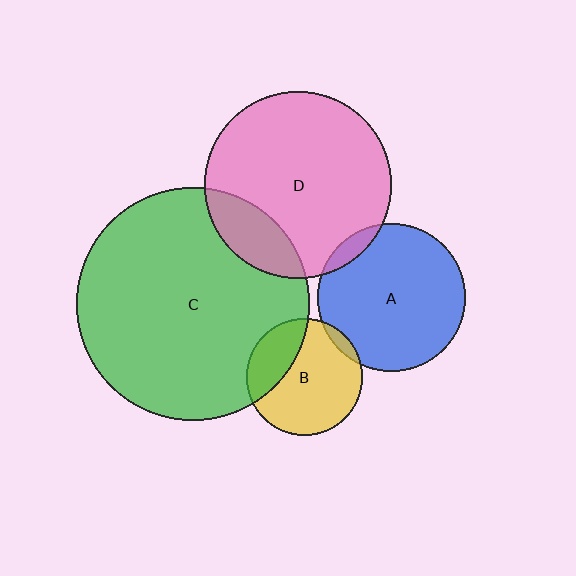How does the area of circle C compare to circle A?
Approximately 2.5 times.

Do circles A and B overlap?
Yes.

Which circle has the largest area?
Circle C (green).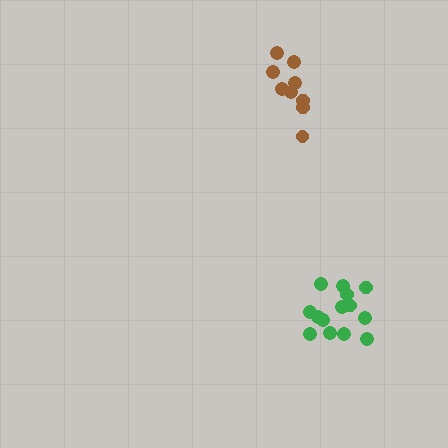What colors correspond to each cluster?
The clusters are colored: brown, green.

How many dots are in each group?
Group 1: 9 dots, Group 2: 14 dots (23 total).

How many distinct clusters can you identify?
There are 2 distinct clusters.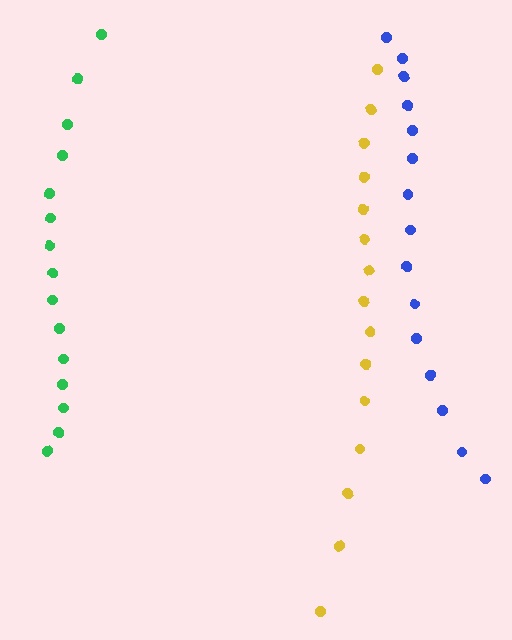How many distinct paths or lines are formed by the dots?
There are 3 distinct paths.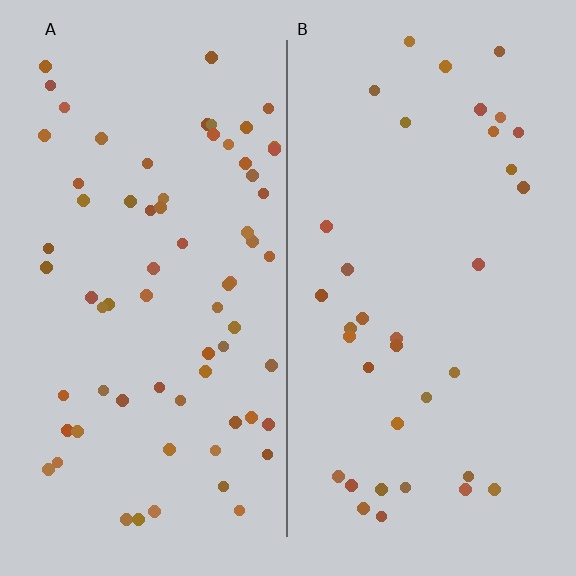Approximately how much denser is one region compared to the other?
Approximately 1.9× — region A over region B.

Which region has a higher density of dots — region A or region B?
A (the left).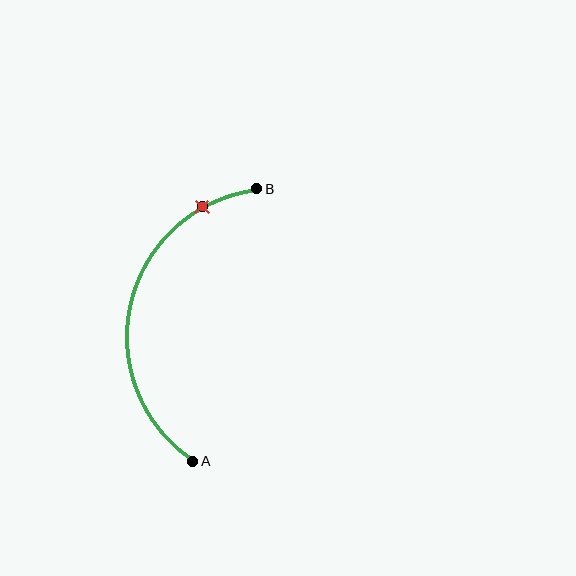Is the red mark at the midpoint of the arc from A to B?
No. The red mark lies on the arc but is closer to endpoint B. The arc midpoint would be at the point on the curve equidistant along the arc from both A and B.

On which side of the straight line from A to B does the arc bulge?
The arc bulges to the left of the straight line connecting A and B.